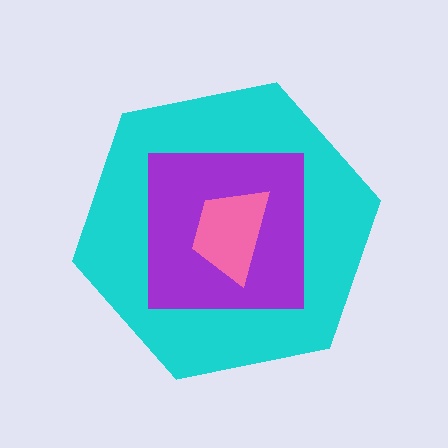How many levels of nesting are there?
3.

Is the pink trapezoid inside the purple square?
Yes.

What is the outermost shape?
The cyan hexagon.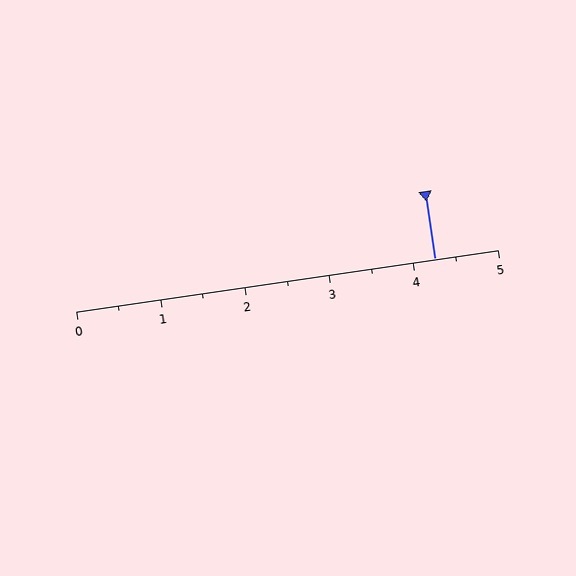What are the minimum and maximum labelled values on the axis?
The axis runs from 0 to 5.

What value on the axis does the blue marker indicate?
The marker indicates approximately 4.2.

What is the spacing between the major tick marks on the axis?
The major ticks are spaced 1 apart.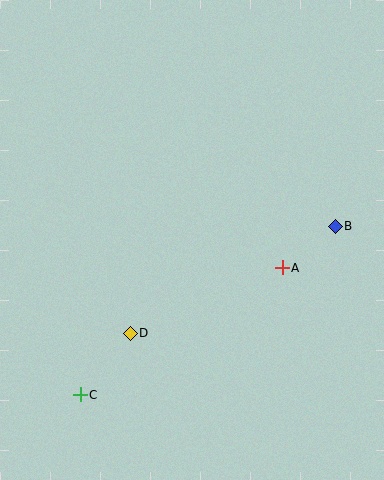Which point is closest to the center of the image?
Point A at (282, 268) is closest to the center.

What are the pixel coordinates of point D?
Point D is at (130, 333).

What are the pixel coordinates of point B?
Point B is at (335, 226).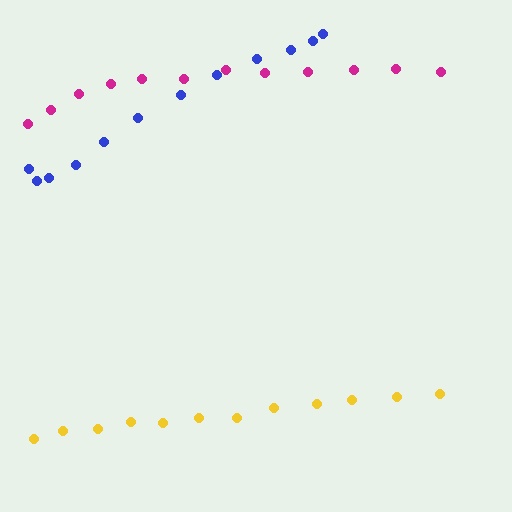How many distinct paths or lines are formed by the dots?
There are 3 distinct paths.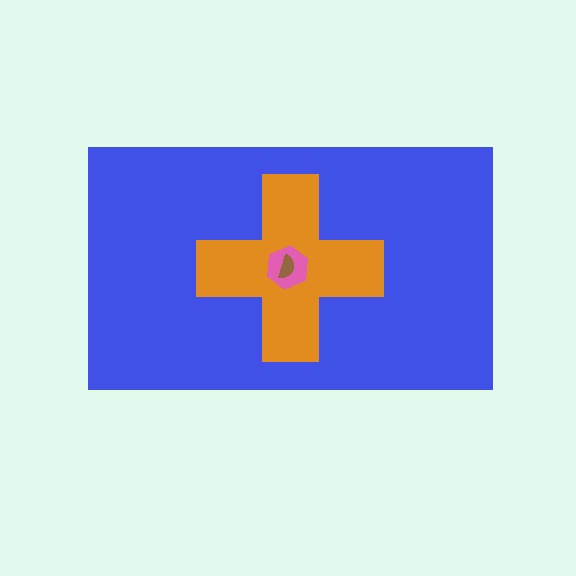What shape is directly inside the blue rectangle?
The orange cross.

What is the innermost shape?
The brown semicircle.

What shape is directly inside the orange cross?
The pink hexagon.